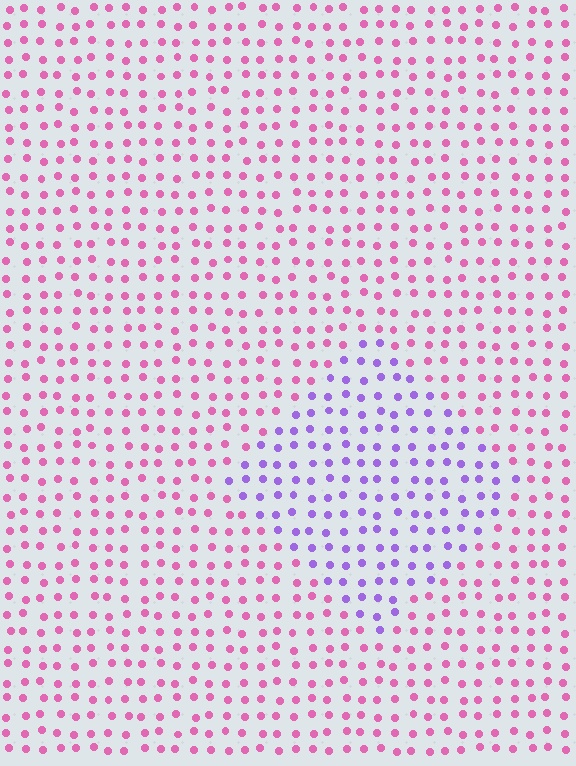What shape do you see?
I see a diamond.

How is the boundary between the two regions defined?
The boundary is defined purely by a slight shift in hue (about 56 degrees). Spacing, size, and orientation are identical on both sides.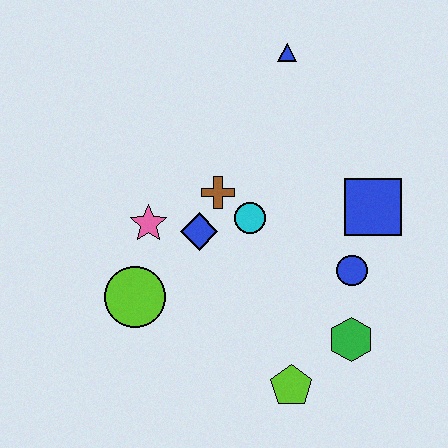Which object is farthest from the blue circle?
The blue triangle is farthest from the blue circle.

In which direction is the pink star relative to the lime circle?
The pink star is above the lime circle.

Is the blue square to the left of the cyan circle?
No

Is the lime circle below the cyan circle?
Yes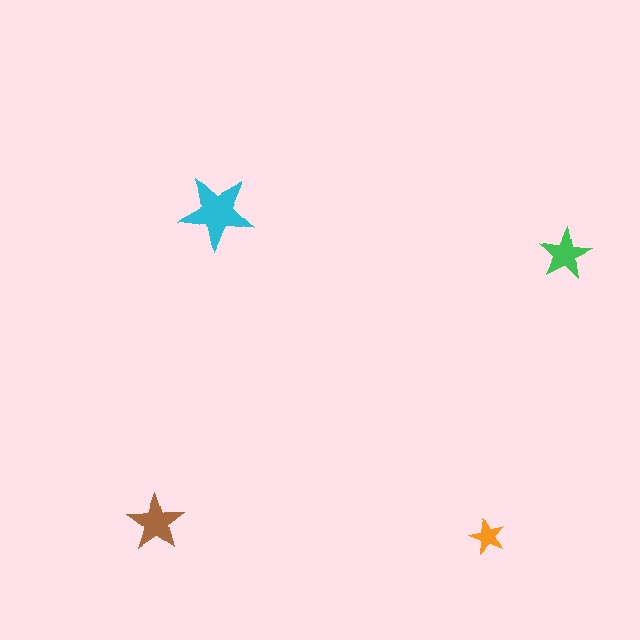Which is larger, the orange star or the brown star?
The brown one.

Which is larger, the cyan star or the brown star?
The cyan one.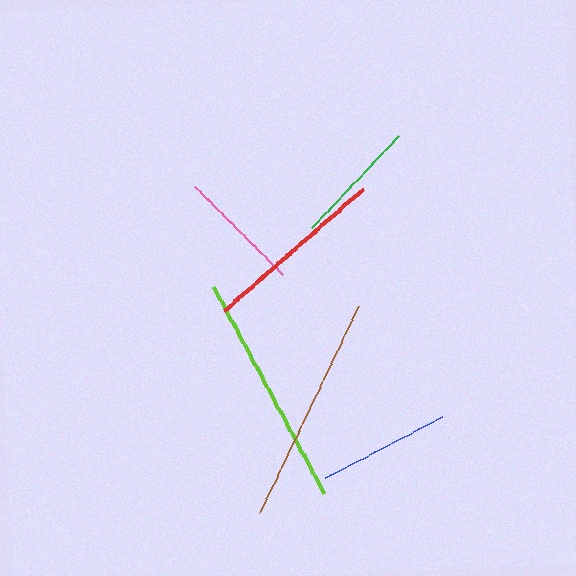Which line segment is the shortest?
The pink line is the shortest at approximately 124 pixels.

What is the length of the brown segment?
The brown segment is approximately 229 pixels long.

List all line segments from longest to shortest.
From longest to shortest: lime, brown, red, blue, green, pink.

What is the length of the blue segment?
The blue segment is approximately 133 pixels long.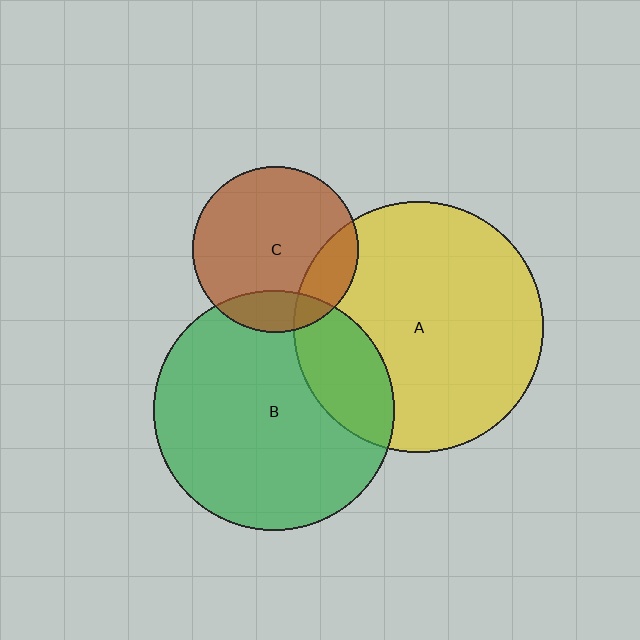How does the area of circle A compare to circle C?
Approximately 2.3 times.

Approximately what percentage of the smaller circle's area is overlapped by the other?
Approximately 15%.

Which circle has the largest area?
Circle A (yellow).